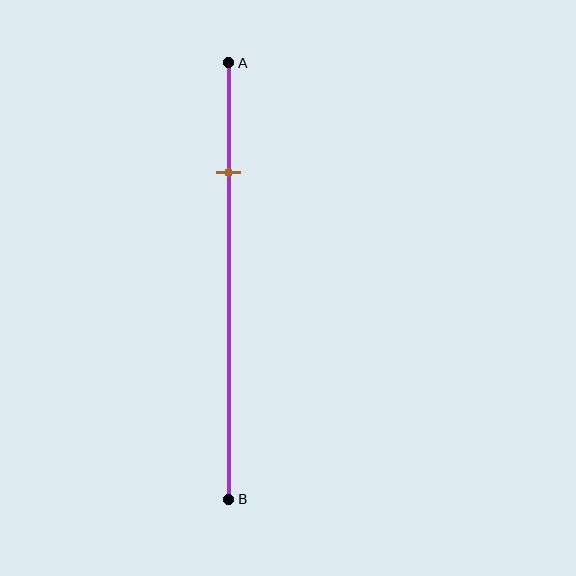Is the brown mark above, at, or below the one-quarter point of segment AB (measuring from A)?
The brown mark is approximately at the one-quarter point of segment AB.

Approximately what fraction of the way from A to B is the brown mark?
The brown mark is approximately 25% of the way from A to B.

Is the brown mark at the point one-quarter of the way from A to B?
Yes, the mark is approximately at the one-quarter point.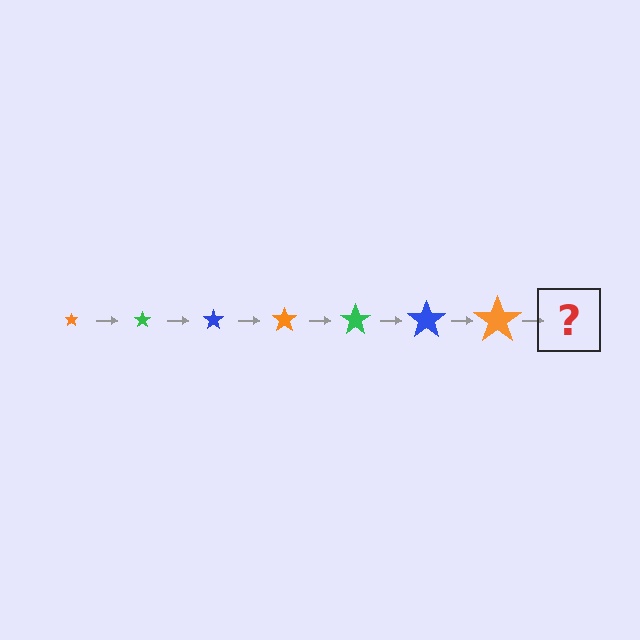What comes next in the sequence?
The next element should be a green star, larger than the previous one.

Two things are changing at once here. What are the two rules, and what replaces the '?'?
The two rules are that the star grows larger each step and the color cycles through orange, green, and blue. The '?' should be a green star, larger than the previous one.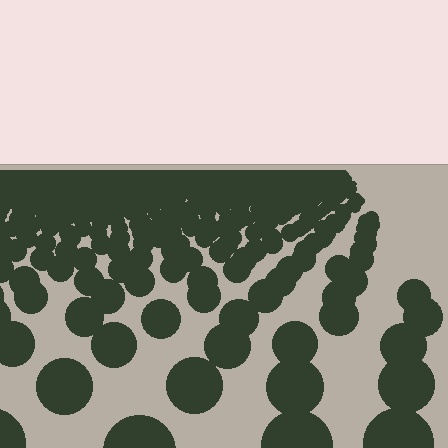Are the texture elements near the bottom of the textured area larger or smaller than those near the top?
Larger. Near the bottom, elements are closer to the viewer and appear at a bigger on-screen size.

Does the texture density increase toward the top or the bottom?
Density increases toward the top.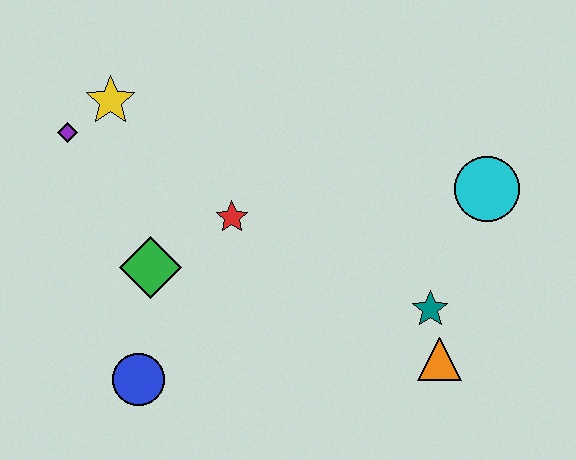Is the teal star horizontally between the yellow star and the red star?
No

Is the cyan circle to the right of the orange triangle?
Yes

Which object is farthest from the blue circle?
The cyan circle is farthest from the blue circle.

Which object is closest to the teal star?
The orange triangle is closest to the teal star.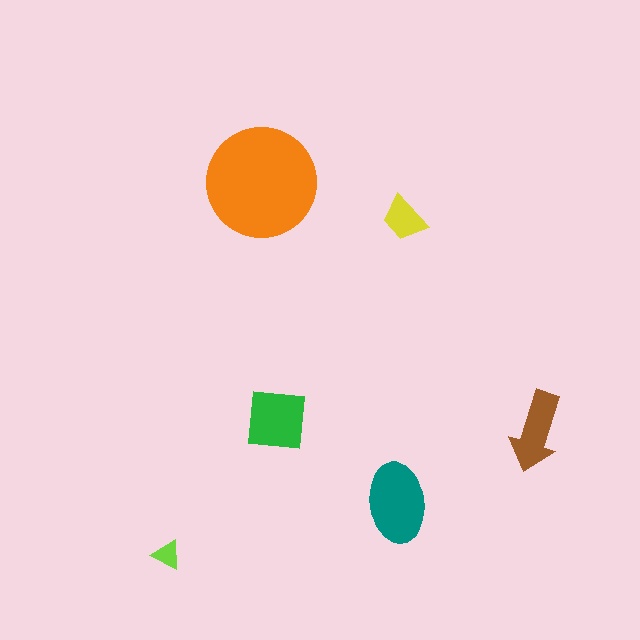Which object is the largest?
The orange circle.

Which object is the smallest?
The lime triangle.